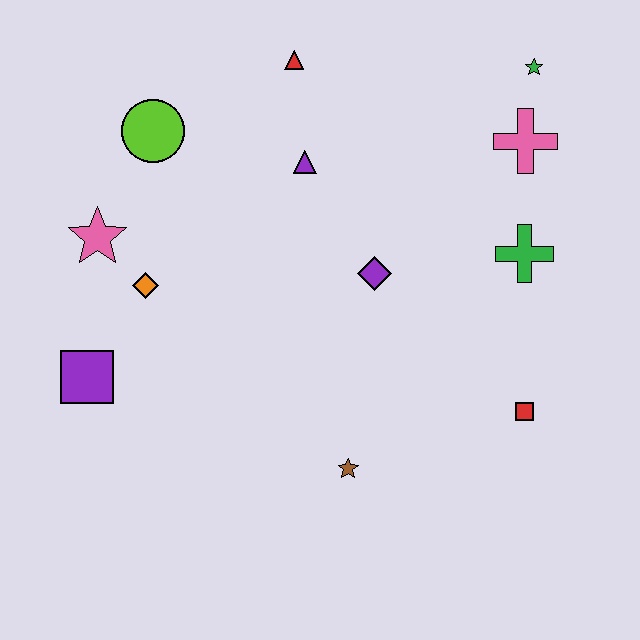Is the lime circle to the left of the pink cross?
Yes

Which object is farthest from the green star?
The purple square is farthest from the green star.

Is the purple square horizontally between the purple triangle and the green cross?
No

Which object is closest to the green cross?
The pink cross is closest to the green cross.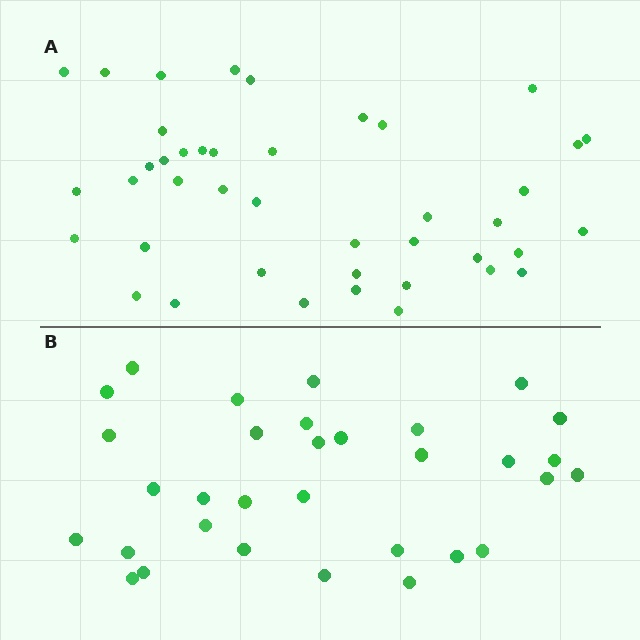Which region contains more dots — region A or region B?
Region A (the top region) has more dots.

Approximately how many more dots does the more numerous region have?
Region A has roughly 10 or so more dots than region B.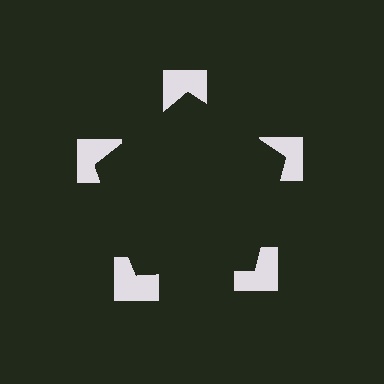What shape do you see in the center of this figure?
An illusory pentagon — its edges are inferred from the aligned wedge cuts in the notched squares, not physically drawn.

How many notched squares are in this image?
There are 5 — one at each vertex of the illusory pentagon.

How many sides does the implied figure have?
5 sides.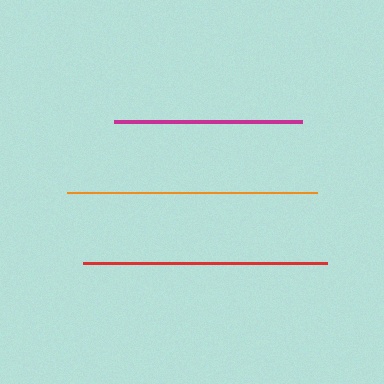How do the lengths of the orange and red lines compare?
The orange and red lines are approximately the same length.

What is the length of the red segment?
The red segment is approximately 244 pixels long.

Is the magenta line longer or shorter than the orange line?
The orange line is longer than the magenta line.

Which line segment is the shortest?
The magenta line is the shortest at approximately 188 pixels.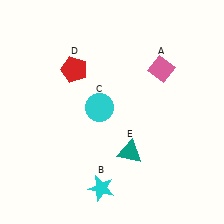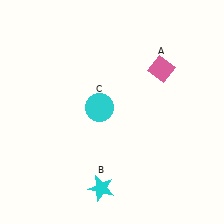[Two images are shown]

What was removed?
The red pentagon (D), the teal triangle (E) were removed in Image 2.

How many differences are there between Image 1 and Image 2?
There are 2 differences between the two images.